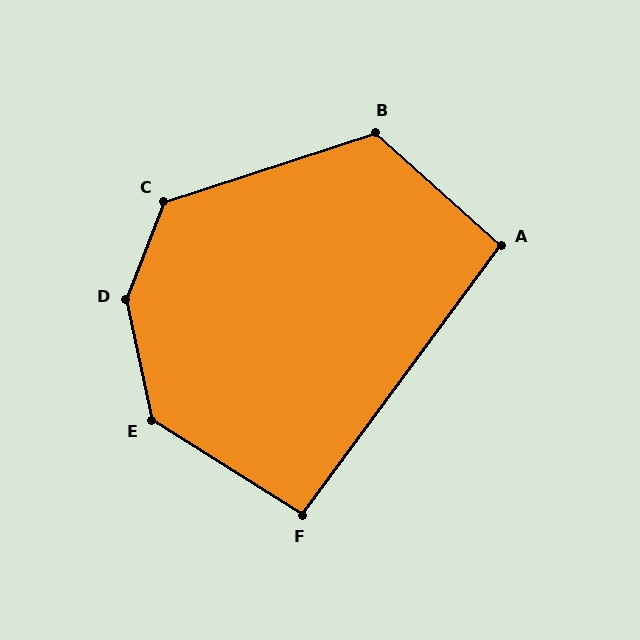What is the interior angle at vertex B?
Approximately 120 degrees (obtuse).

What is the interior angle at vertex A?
Approximately 96 degrees (obtuse).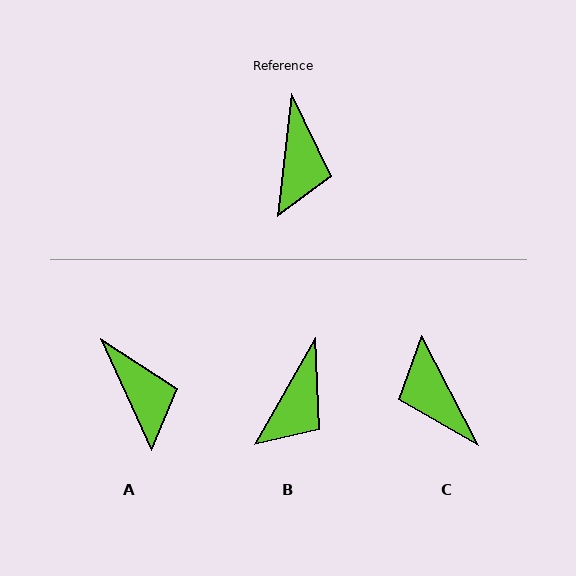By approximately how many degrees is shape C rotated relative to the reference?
Approximately 146 degrees clockwise.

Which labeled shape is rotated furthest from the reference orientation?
C, about 146 degrees away.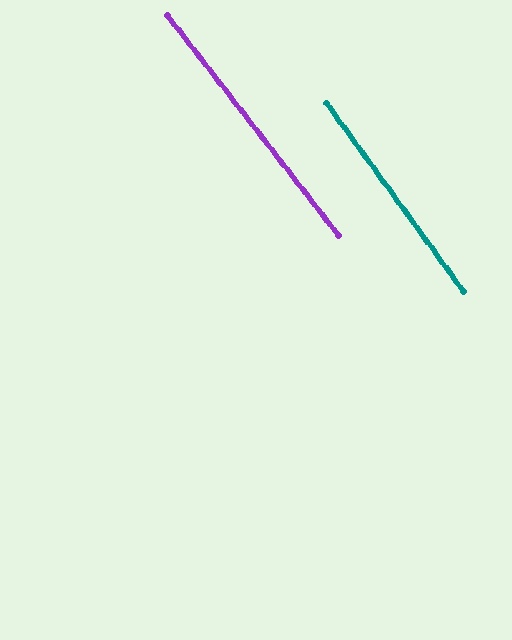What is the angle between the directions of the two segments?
Approximately 2 degrees.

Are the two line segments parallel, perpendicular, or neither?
Parallel — their directions differ by only 1.6°.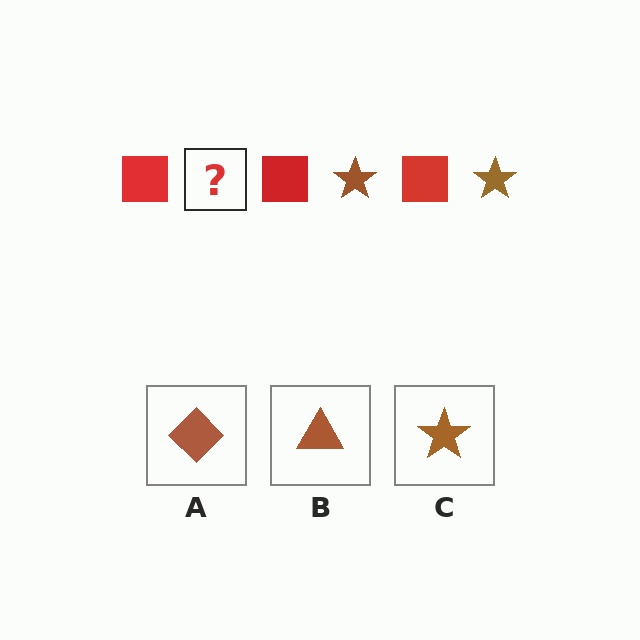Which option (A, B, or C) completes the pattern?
C.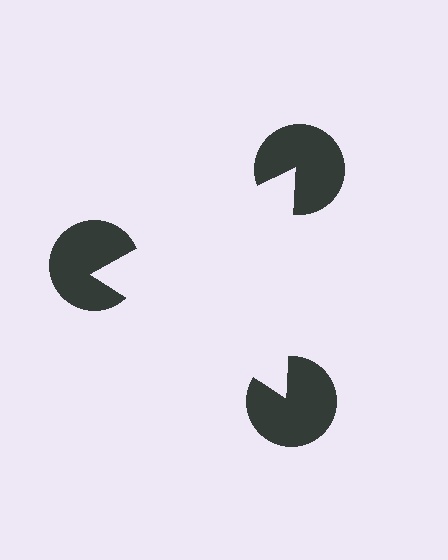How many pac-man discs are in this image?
There are 3 — one at each vertex of the illusory triangle.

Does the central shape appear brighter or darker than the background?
It typically appears slightly brighter than the background, even though no actual brightness change is drawn.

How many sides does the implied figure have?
3 sides.